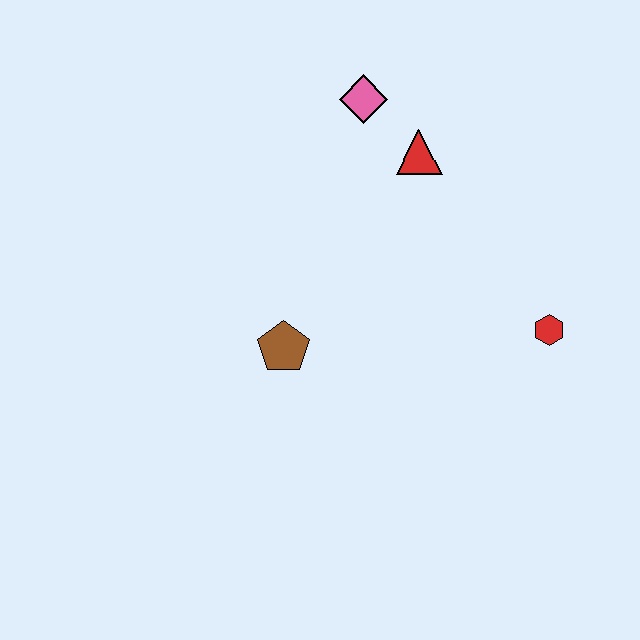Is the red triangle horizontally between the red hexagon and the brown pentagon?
Yes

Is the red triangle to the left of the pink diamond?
No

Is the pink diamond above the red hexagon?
Yes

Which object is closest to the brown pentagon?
The red triangle is closest to the brown pentagon.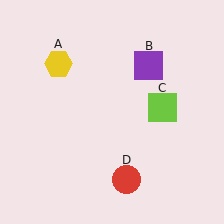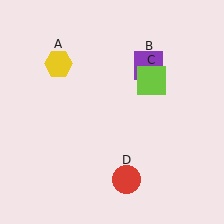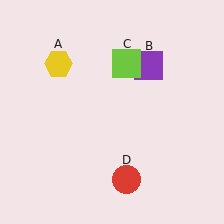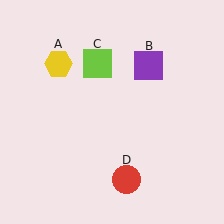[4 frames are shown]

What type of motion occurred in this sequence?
The lime square (object C) rotated counterclockwise around the center of the scene.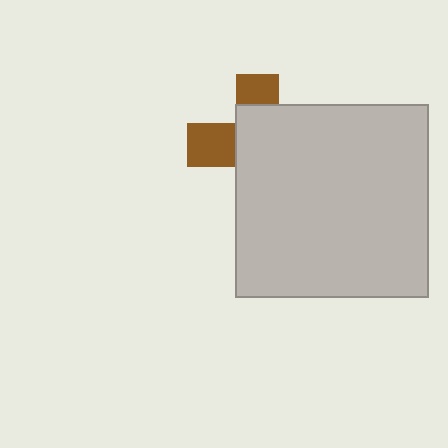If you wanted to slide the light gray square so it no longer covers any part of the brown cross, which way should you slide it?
Slide it right — that is the most direct way to separate the two shapes.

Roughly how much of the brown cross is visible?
A small part of it is visible (roughly 33%).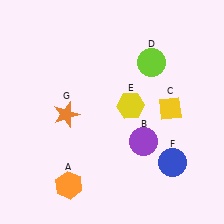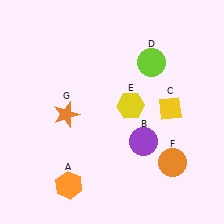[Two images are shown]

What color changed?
The circle (F) changed from blue in Image 1 to orange in Image 2.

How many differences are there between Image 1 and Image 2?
There is 1 difference between the two images.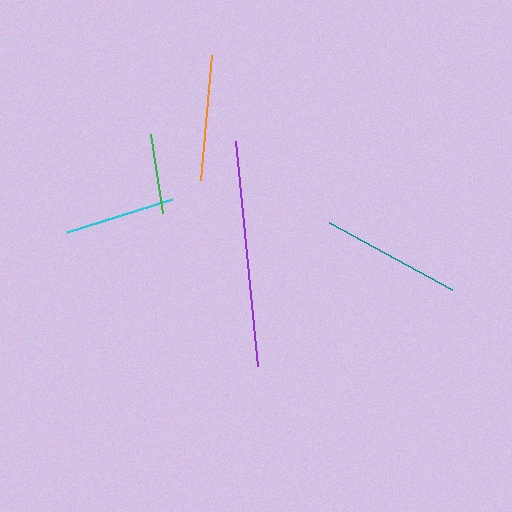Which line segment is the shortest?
The green line is the shortest at approximately 80 pixels.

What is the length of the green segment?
The green segment is approximately 80 pixels long.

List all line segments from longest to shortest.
From longest to shortest: purple, teal, orange, cyan, green.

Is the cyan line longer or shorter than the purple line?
The purple line is longer than the cyan line.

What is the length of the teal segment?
The teal segment is approximately 140 pixels long.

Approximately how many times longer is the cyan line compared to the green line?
The cyan line is approximately 1.4 times the length of the green line.